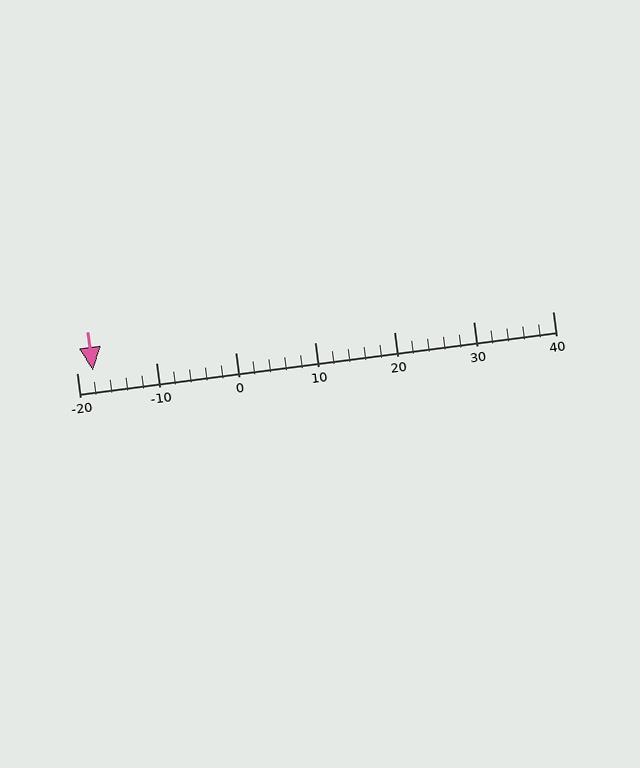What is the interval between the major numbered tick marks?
The major tick marks are spaced 10 units apart.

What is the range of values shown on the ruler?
The ruler shows values from -20 to 40.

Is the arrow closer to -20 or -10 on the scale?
The arrow is closer to -20.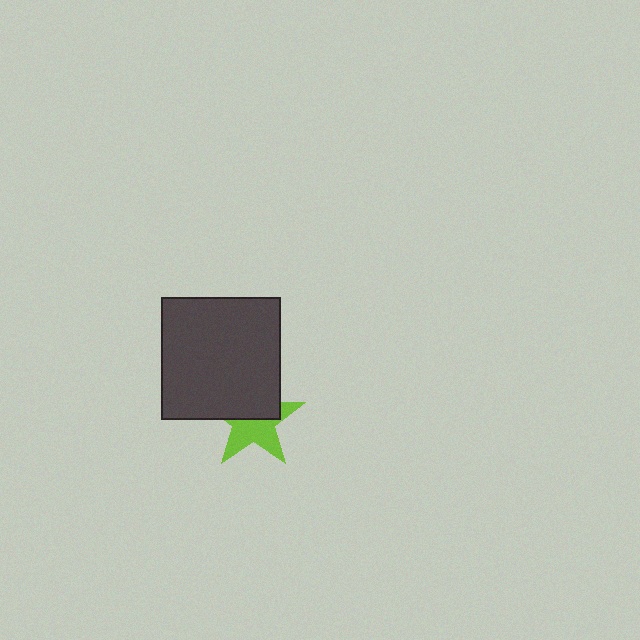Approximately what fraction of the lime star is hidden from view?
Roughly 48% of the lime star is hidden behind the dark gray rectangle.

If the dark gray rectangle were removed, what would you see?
You would see the complete lime star.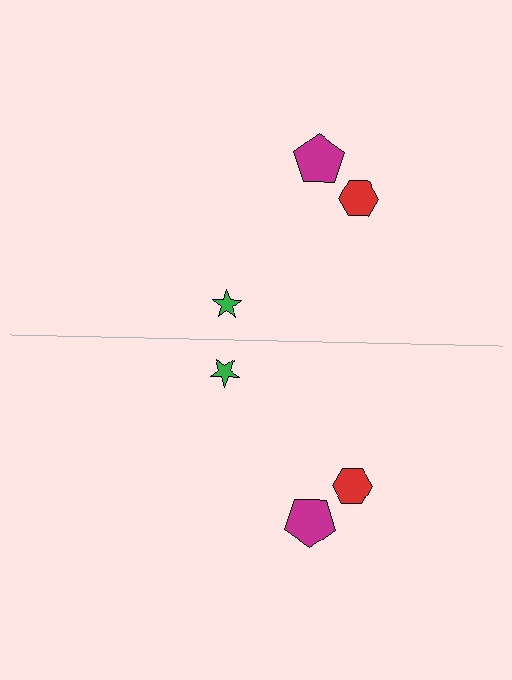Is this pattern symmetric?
Yes, this pattern has bilateral (reflection) symmetry.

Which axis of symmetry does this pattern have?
The pattern has a horizontal axis of symmetry running through the center of the image.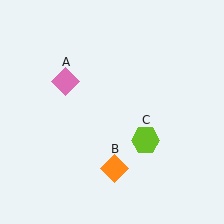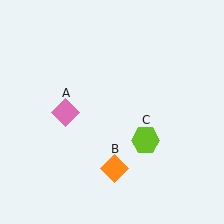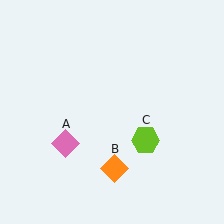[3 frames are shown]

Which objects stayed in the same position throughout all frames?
Orange diamond (object B) and lime hexagon (object C) remained stationary.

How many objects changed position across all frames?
1 object changed position: pink diamond (object A).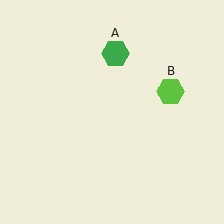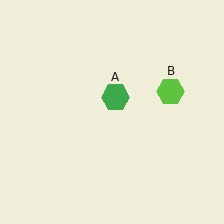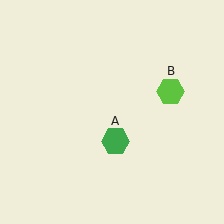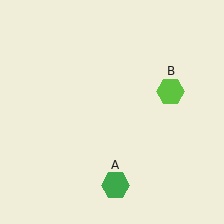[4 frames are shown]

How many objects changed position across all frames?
1 object changed position: green hexagon (object A).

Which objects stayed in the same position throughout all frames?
Lime hexagon (object B) remained stationary.